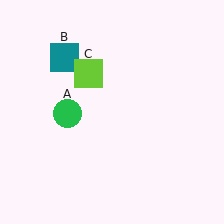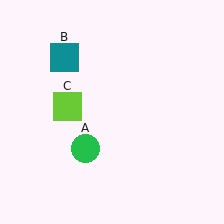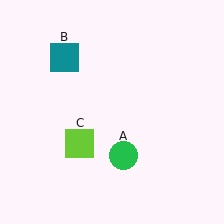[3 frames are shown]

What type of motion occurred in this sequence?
The green circle (object A), lime square (object C) rotated counterclockwise around the center of the scene.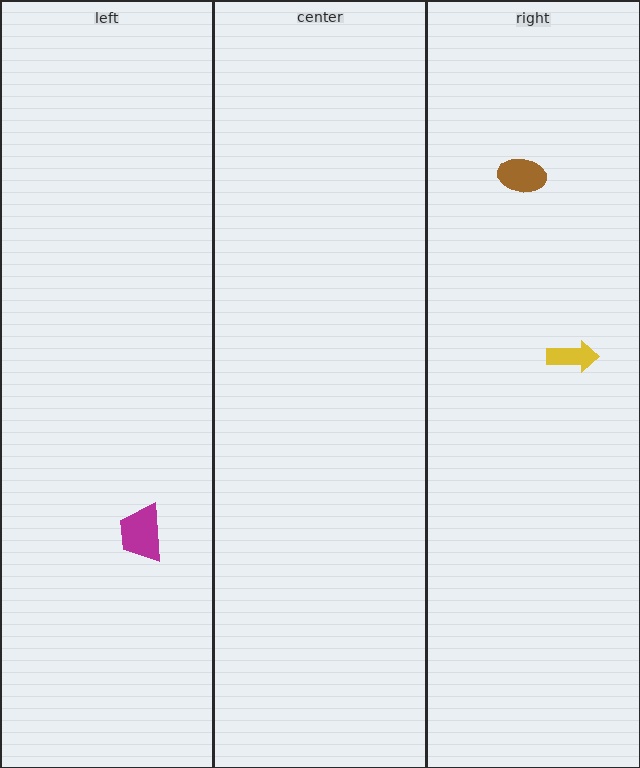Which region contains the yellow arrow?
The right region.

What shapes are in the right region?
The brown ellipse, the yellow arrow.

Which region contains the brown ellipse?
The right region.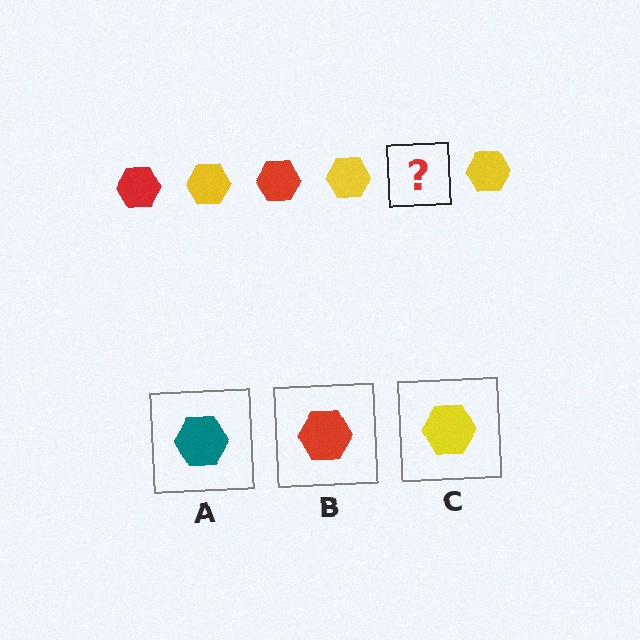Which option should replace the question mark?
Option B.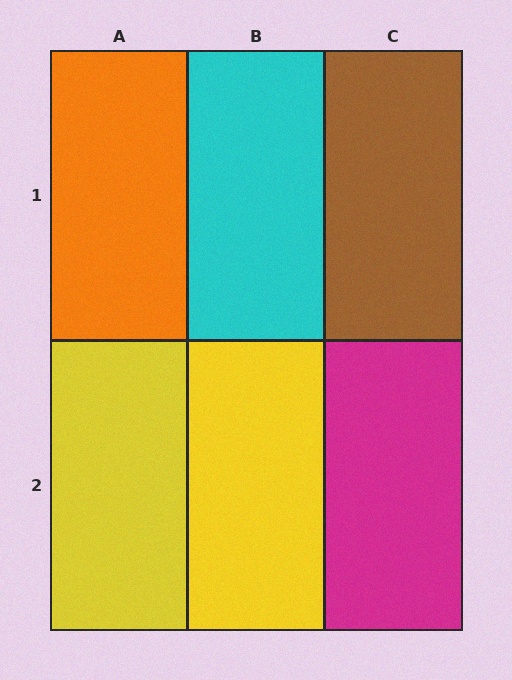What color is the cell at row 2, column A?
Yellow.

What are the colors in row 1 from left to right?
Orange, cyan, brown.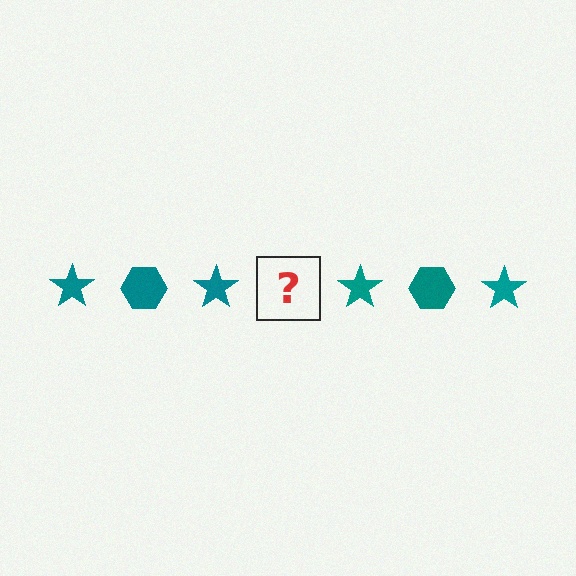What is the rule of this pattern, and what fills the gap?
The rule is that the pattern cycles through star, hexagon shapes in teal. The gap should be filled with a teal hexagon.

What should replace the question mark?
The question mark should be replaced with a teal hexagon.